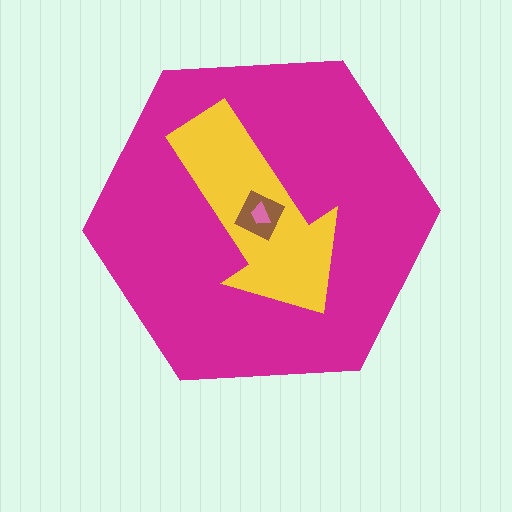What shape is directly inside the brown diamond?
The pink trapezoid.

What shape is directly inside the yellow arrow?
The brown diamond.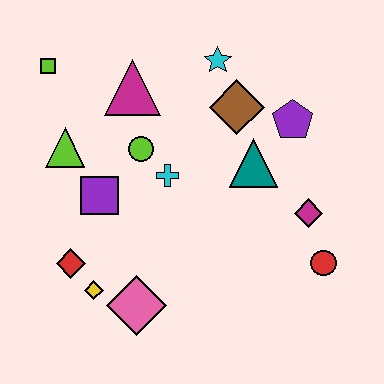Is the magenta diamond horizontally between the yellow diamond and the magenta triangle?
No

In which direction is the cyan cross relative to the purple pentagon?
The cyan cross is to the left of the purple pentagon.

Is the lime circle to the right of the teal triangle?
No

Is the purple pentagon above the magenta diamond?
Yes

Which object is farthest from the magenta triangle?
The red circle is farthest from the magenta triangle.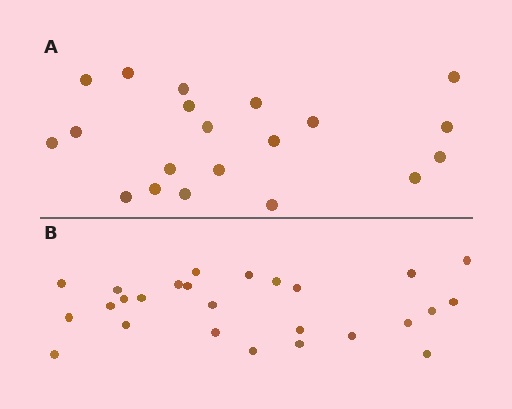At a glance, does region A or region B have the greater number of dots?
Region B (the bottom region) has more dots.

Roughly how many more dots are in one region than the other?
Region B has about 6 more dots than region A.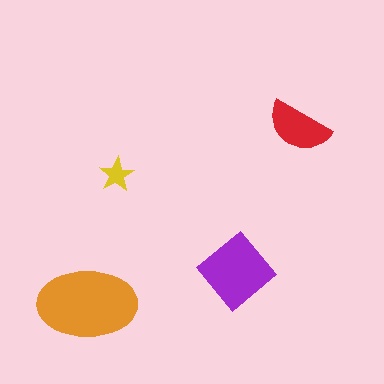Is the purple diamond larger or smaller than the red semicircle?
Larger.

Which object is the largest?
The orange ellipse.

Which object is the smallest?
The yellow star.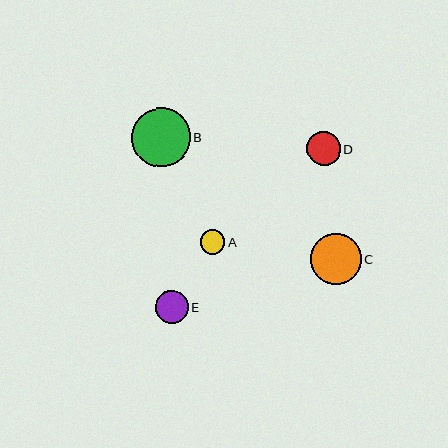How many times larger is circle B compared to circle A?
Circle B is approximately 2.4 times the size of circle A.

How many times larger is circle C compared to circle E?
Circle C is approximately 1.6 times the size of circle E.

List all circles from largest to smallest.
From largest to smallest: B, C, D, E, A.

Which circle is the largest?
Circle B is the largest with a size of approximately 59 pixels.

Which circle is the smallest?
Circle A is the smallest with a size of approximately 25 pixels.